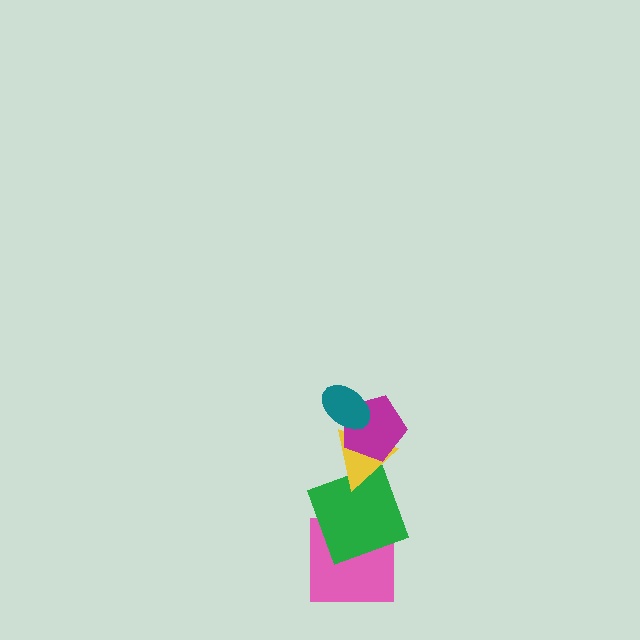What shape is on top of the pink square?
The green square is on top of the pink square.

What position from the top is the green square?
The green square is 4th from the top.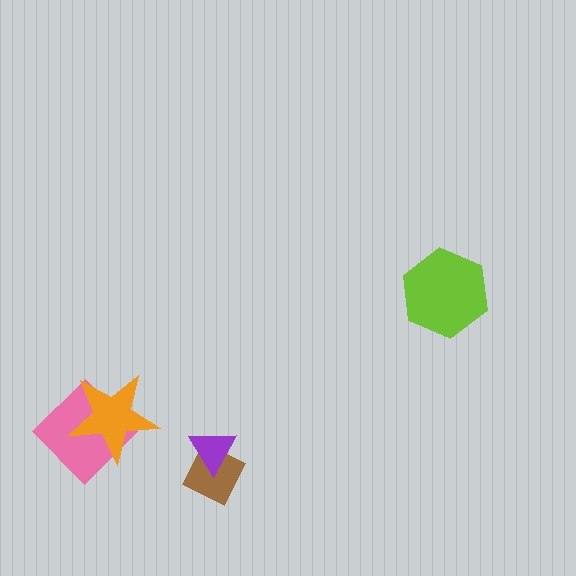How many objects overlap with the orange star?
1 object overlaps with the orange star.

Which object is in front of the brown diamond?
The purple triangle is in front of the brown diamond.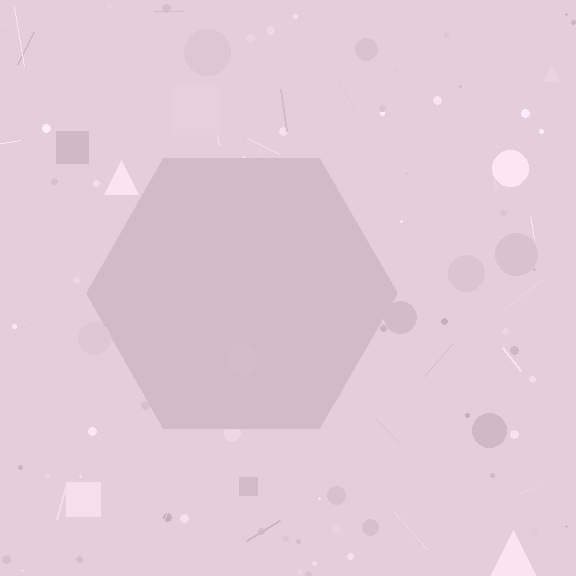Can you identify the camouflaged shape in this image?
The camouflaged shape is a hexagon.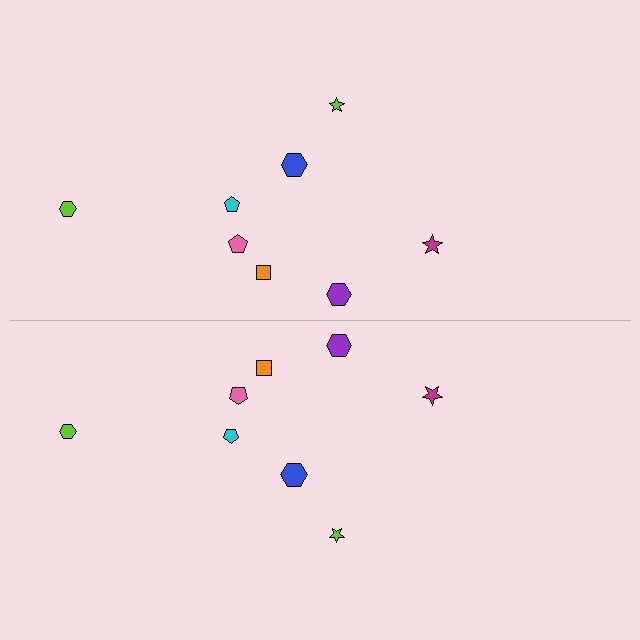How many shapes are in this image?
There are 16 shapes in this image.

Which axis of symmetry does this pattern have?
The pattern has a horizontal axis of symmetry running through the center of the image.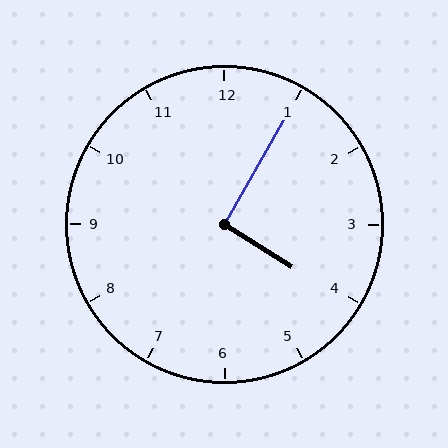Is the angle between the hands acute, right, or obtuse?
It is right.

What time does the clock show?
4:05.